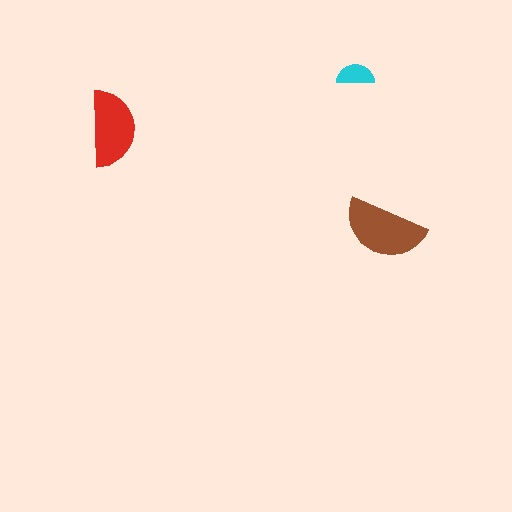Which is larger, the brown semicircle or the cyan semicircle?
The brown one.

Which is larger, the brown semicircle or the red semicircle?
The brown one.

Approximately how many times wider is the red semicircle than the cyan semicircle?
About 2 times wider.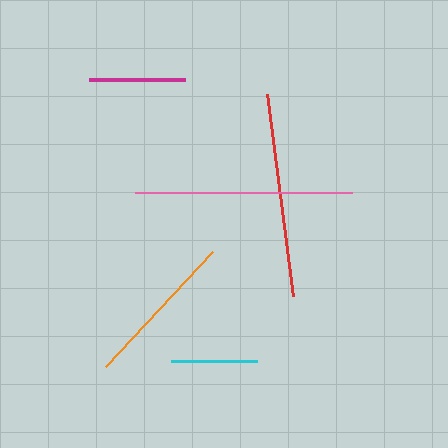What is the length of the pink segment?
The pink segment is approximately 217 pixels long.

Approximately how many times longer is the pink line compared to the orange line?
The pink line is approximately 1.4 times the length of the orange line.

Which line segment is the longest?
The pink line is the longest at approximately 217 pixels.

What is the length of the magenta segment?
The magenta segment is approximately 96 pixels long.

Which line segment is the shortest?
The cyan line is the shortest at approximately 87 pixels.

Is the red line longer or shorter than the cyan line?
The red line is longer than the cyan line.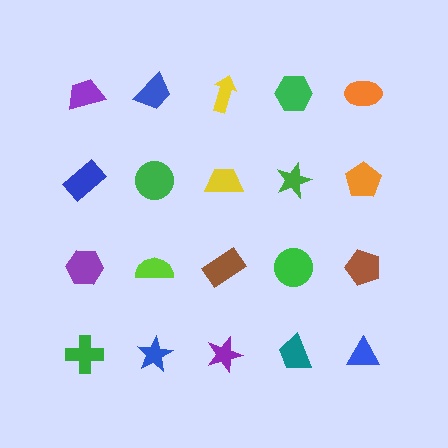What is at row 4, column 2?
A blue star.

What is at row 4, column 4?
A teal trapezoid.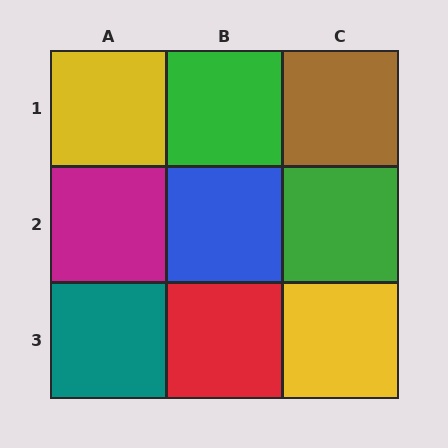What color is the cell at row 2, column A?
Magenta.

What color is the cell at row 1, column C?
Brown.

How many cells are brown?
1 cell is brown.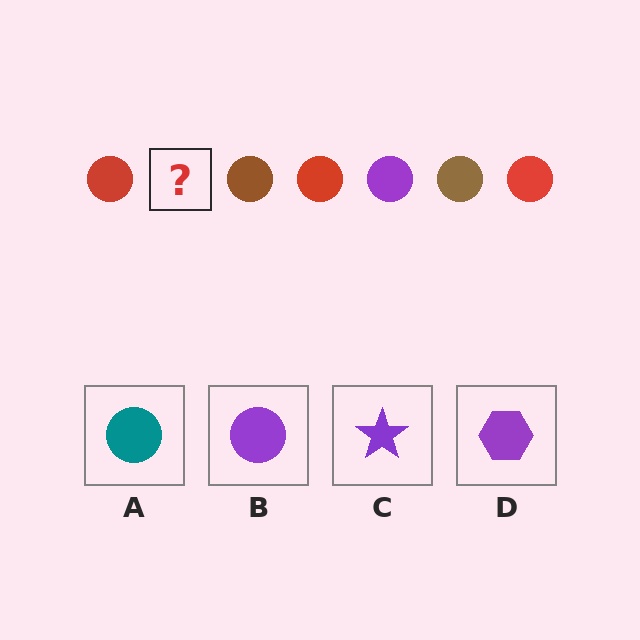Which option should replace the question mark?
Option B.